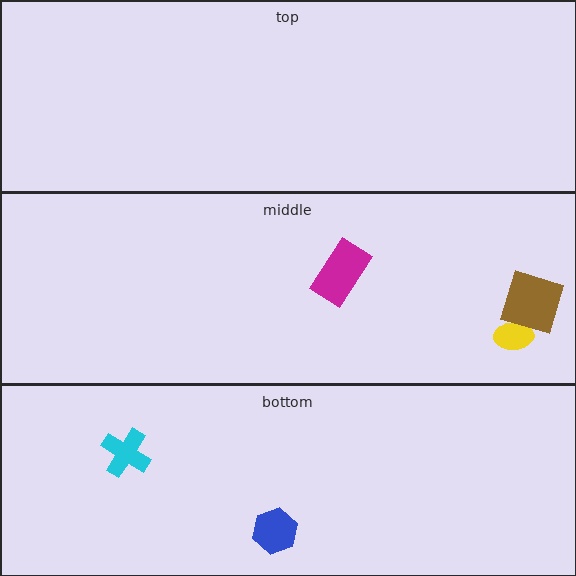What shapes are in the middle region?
The magenta rectangle, the yellow ellipse, the brown square.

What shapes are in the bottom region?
The blue hexagon, the cyan cross.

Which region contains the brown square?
The middle region.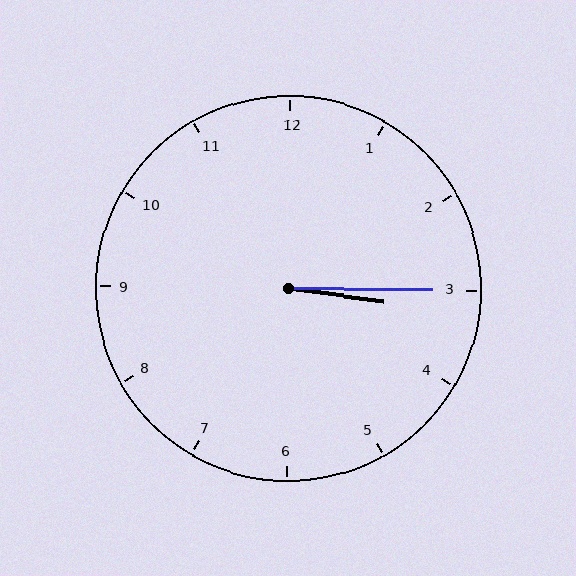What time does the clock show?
3:15.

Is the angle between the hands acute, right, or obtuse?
It is acute.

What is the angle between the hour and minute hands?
Approximately 8 degrees.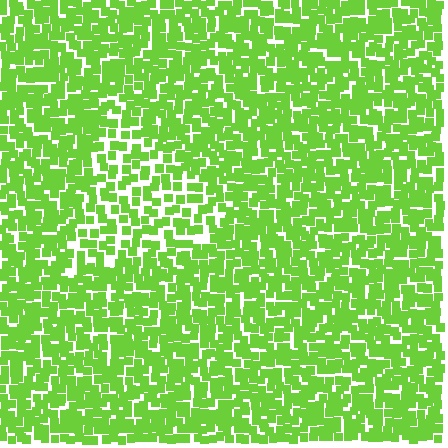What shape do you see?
I see a triangle.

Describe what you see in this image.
The image contains small lime elements arranged at two different densities. A triangle-shaped region is visible where the elements are less densely packed than the surrounding area.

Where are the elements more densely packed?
The elements are more densely packed outside the triangle boundary.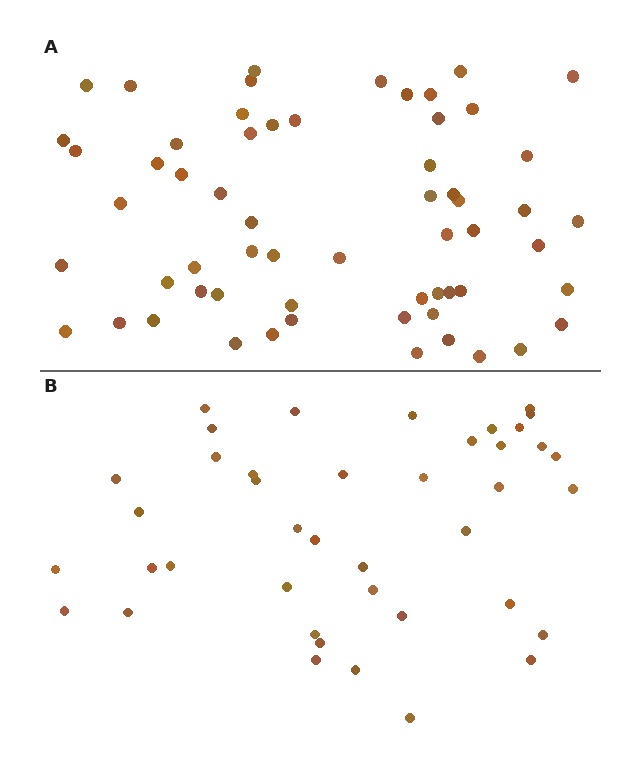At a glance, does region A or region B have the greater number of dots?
Region A (the top region) has more dots.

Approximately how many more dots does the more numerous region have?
Region A has approximately 20 more dots than region B.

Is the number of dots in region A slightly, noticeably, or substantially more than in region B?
Region A has substantially more. The ratio is roughly 1.5 to 1.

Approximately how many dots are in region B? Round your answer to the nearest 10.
About 40 dots. (The exact count is 41, which rounds to 40.)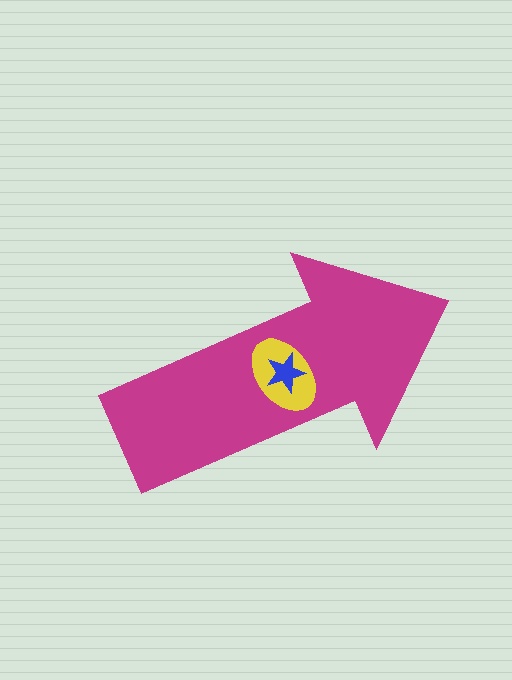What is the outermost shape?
The magenta arrow.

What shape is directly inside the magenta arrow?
The yellow ellipse.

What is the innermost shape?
The blue star.